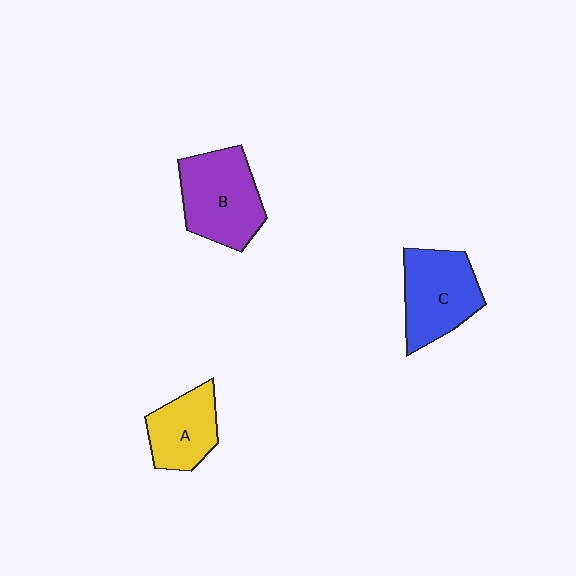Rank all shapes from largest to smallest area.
From largest to smallest: B (purple), C (blue), A (yellow).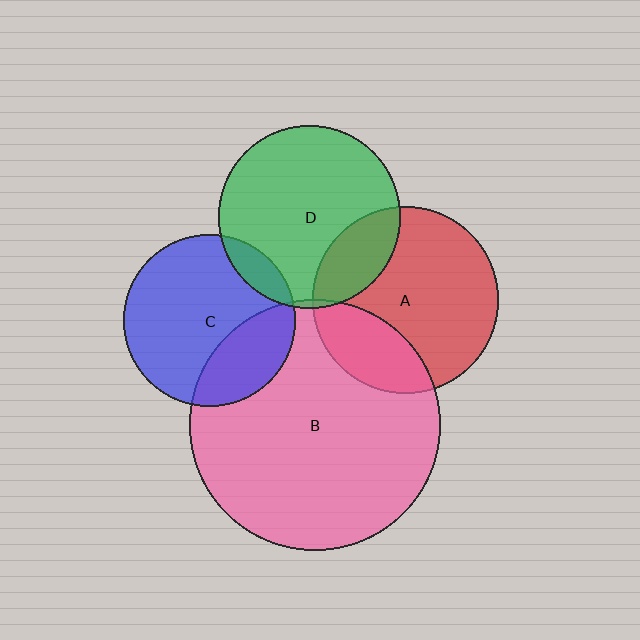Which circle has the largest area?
Circle B (pink).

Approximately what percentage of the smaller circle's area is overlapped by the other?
Approximately 25%.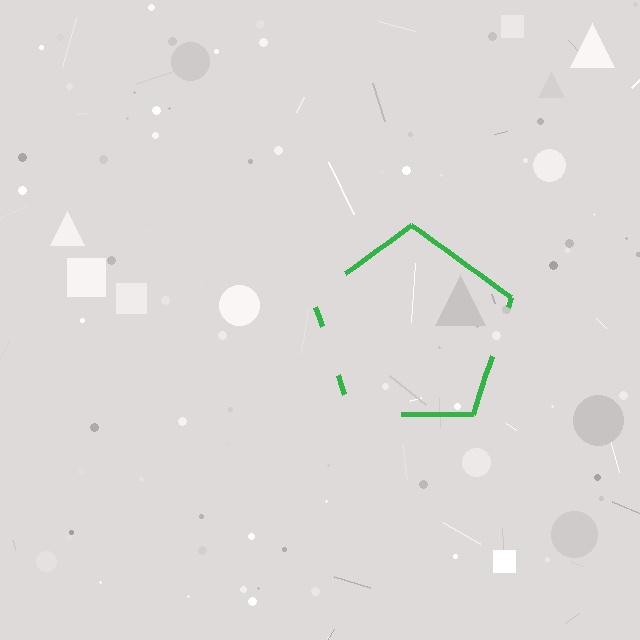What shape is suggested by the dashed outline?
The dashed outline suggests a pentagon.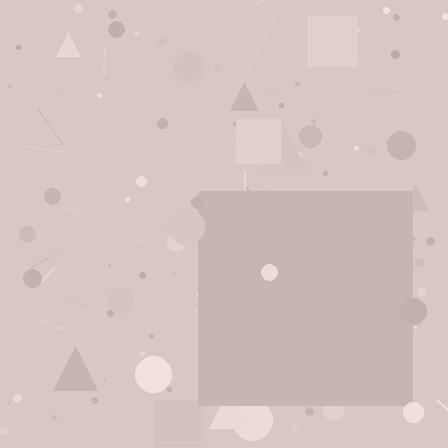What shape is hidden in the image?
A square is hidden in the image.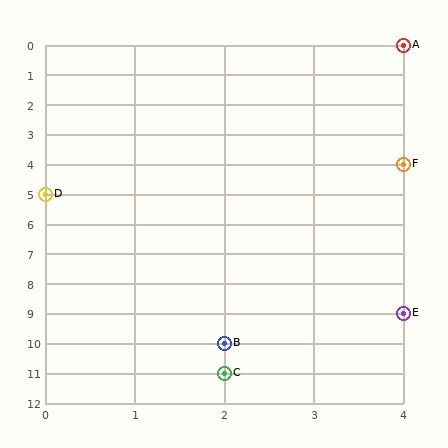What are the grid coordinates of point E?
Point E is at grid coordinates (4, 9).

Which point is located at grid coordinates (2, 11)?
Point C is at (2, 11).